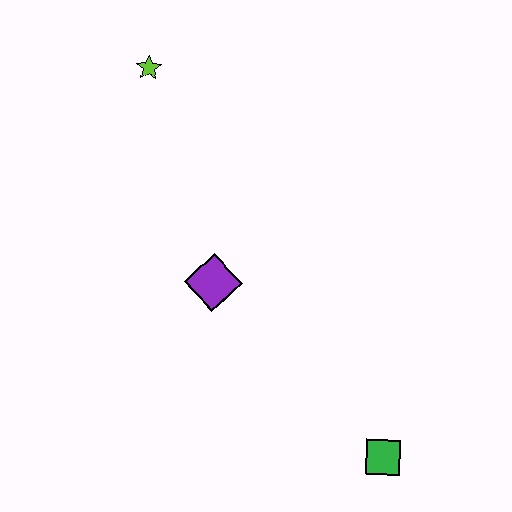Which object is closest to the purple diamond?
The lime star is closest to the purple diamond.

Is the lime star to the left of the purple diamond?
Yes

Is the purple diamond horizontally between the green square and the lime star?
Yes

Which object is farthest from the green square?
The lime star is farthest from the green square.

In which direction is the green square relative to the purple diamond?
The green square is to the right of the purple diamond.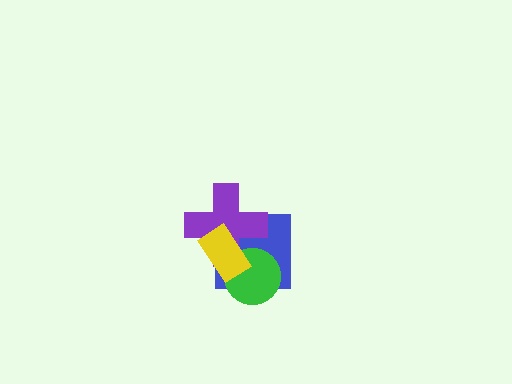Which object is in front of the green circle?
The yellow rectangle is in front of the green circle.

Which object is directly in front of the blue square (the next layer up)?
The purple cross is directly in front of the blue square.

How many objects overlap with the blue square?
3 objects overlap with the blue square.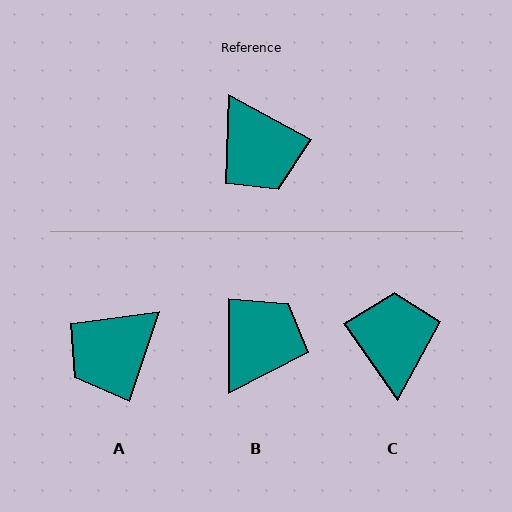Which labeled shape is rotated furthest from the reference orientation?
C, about 153 degrees away.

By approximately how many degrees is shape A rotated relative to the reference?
Approximately 80 degrees clockwise.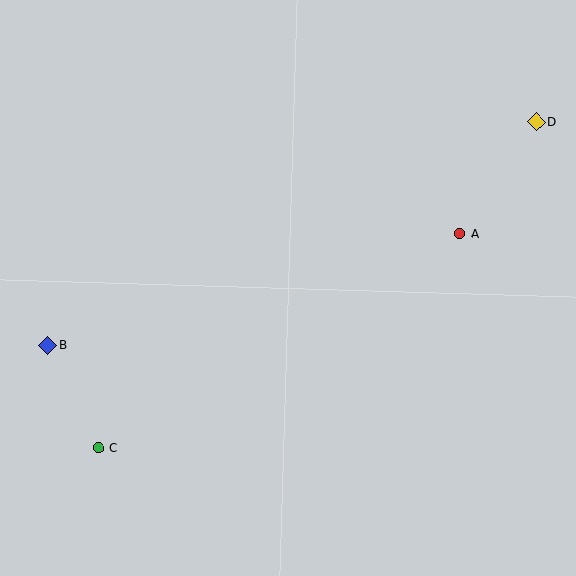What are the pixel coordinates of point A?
Point A is at (459, 234).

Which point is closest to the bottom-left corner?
Point C is closest to the bottom-left corner.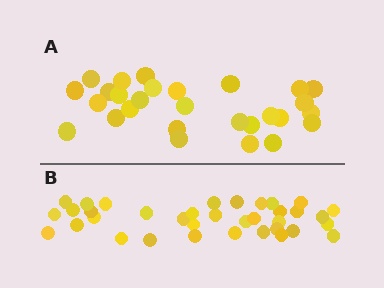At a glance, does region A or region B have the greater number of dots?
Region B (the bottom region) has more dots.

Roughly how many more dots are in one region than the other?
Region B has roughly 8 or so more dots than region A.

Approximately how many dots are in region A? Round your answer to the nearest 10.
About 30 dots. (The exact count is 28, which rounds to 30.)